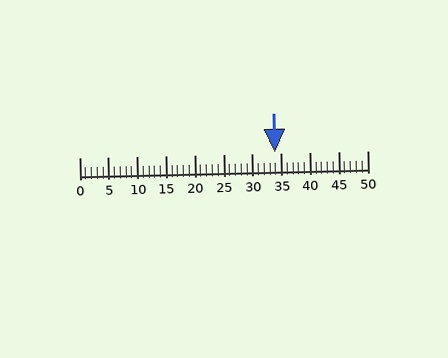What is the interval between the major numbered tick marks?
The major tick marks are spaced 5 units apart.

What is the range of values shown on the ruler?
The ruler shows values from 0 to 50.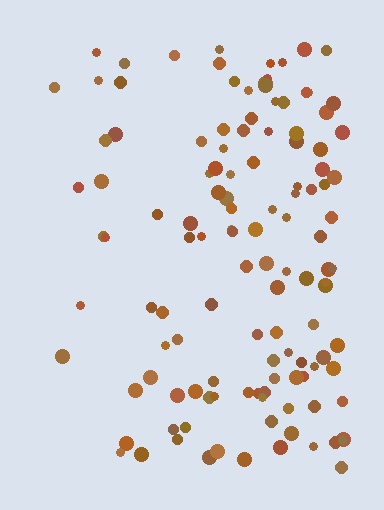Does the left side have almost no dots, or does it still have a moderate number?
Still a moderate number, just noticeably fewer than the right.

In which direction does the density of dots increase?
From left to right, with the right side densest.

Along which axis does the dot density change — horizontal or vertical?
Horizontal.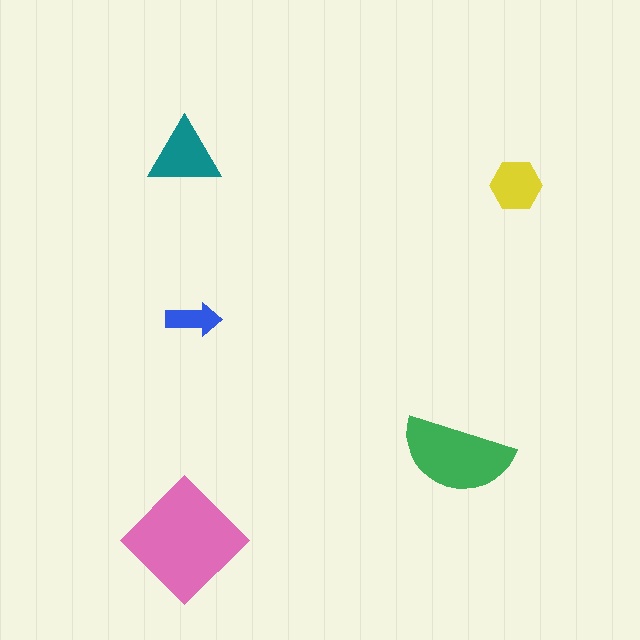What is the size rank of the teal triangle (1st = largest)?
3rd.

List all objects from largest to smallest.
The pink diamond, the green semicircle, the teal triangle, the yellow hexagon, the blue arrow.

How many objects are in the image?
There are 5 objects in the image.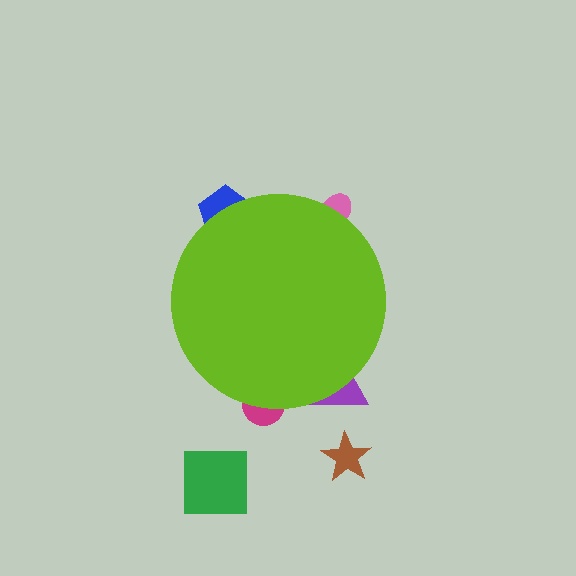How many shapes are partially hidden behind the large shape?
4 shapes are partially hidden.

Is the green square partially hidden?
No, the green square is fully visible.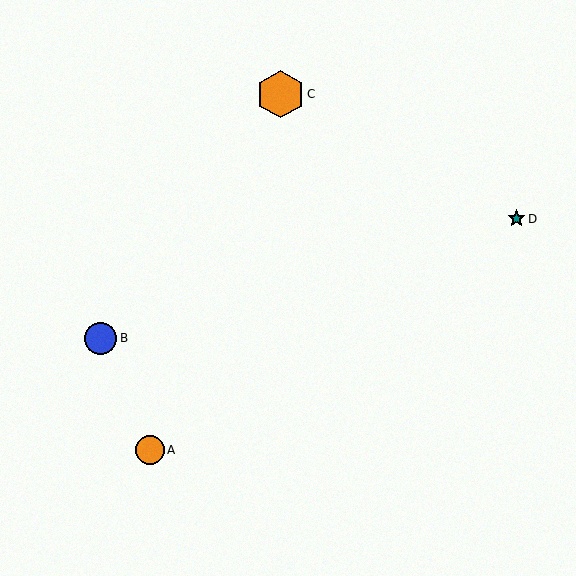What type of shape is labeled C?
Shape C is an orange hexagon.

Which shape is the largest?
The orange hexagon (labeled C) is the largest.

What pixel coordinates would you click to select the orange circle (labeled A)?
Click at (150, 450) to select the orange circle A.